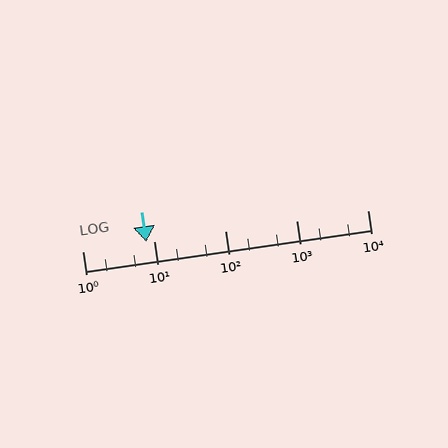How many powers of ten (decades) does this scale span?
The scale spans 4 decades, from 1 to 10000.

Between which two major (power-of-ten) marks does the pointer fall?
The pointer is between 1 and 10.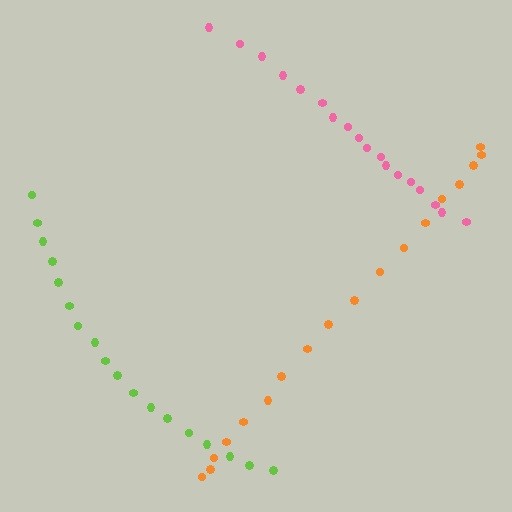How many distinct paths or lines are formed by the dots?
There are 3 distinct paths.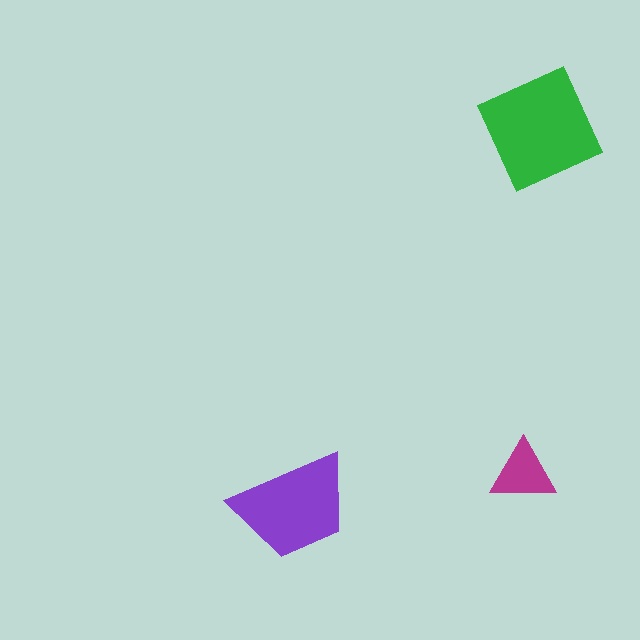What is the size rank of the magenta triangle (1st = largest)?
3rd.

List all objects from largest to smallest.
The green square, the purple trapezoid, the magenta triangle.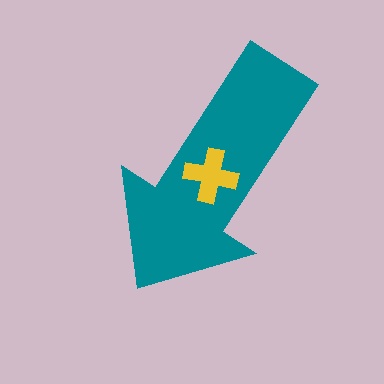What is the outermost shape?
The teal arrow.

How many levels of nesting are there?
2.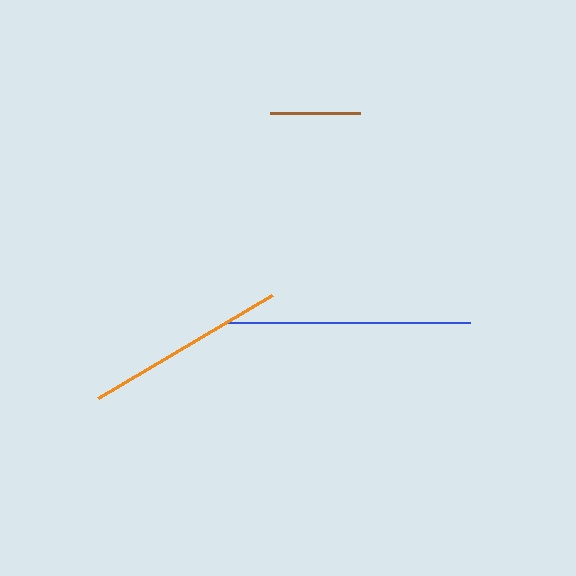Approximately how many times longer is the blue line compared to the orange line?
The blue line is approximately 1.2 times the length of the orange line.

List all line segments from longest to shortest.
From longest to shortest: blue, orange, brown.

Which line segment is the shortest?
The brown line is the shortest at approximately 90 pixels.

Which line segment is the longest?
The blue line is the longest at approximately 246 pixels.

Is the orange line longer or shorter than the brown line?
The orange line is longer than the brown line.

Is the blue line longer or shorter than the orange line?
The blue line is longer than the orange line.